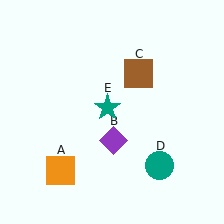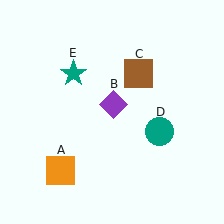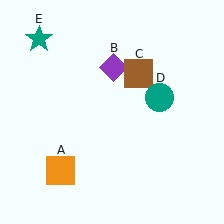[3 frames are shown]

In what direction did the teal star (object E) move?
The teal star (object E) moved up and to the left.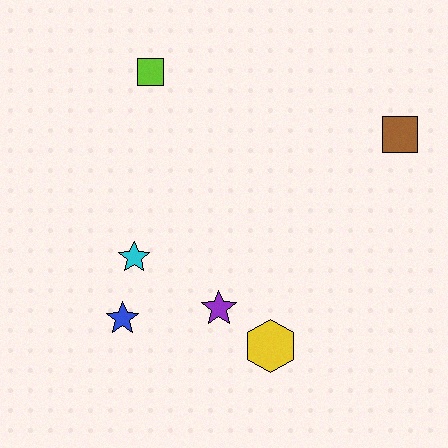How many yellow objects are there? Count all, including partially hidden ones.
There is 1 yellow object.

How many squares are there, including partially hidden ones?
There are 2 squares.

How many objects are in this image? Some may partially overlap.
There are 6 objects.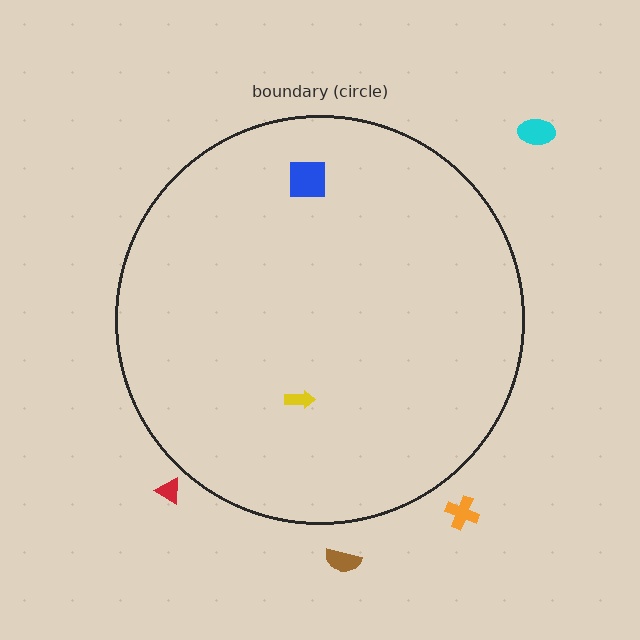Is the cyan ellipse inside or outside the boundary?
Outside.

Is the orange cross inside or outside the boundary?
Outside.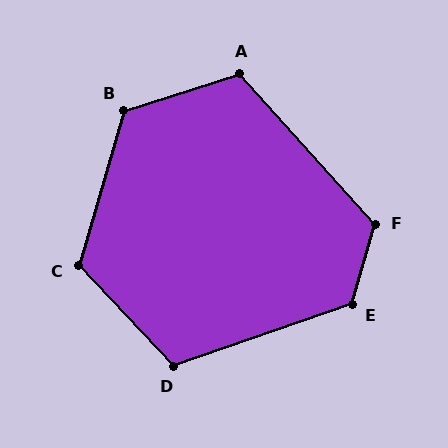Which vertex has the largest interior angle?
E, at approximately 125 degrees.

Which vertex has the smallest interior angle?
D, at approximately 114 degrees.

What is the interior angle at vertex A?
Approximately 114 degrees (obtuse).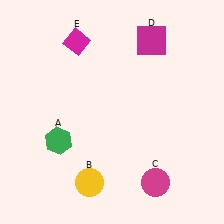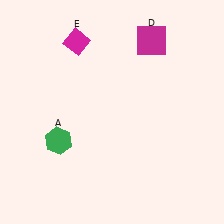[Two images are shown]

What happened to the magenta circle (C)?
The magenta circle (C) was removed in Image 2. It was in the bottom-right area of Image 1.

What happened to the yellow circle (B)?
The yellow circle (B) was removed in Image 2. It was in the bottom-left area of Image 1.